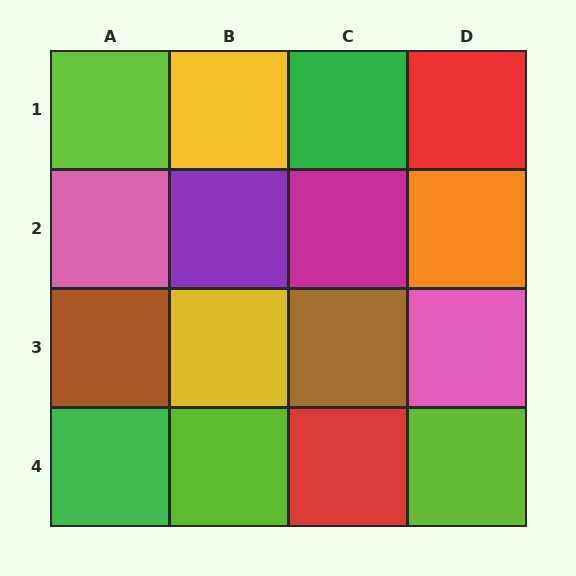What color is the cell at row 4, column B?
Lime.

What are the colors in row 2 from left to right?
Pink, purple, magenta, orange.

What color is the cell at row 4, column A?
Green.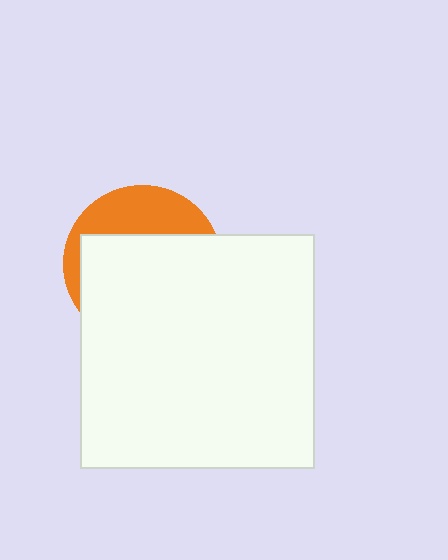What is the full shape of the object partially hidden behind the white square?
The partially hidden object is an orange circle.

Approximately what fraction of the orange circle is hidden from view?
Roughly 69% of the orange circle is hidden behind the white square.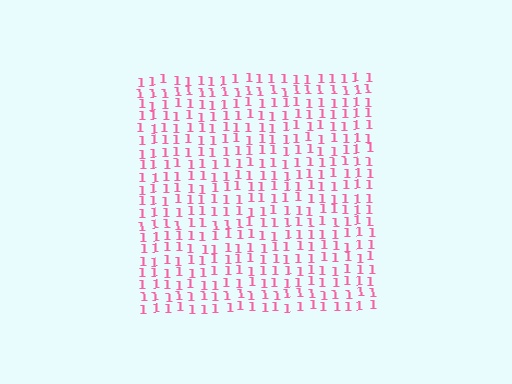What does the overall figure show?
The overall figure shows a square.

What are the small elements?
The small elements are digit 1's.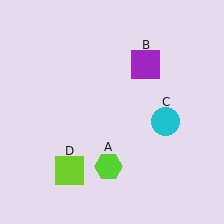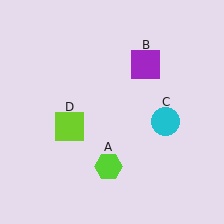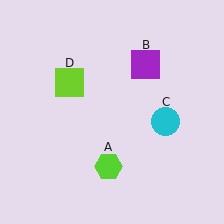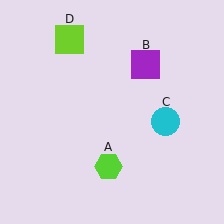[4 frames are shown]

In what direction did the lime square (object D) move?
The lime square (object D) moved up.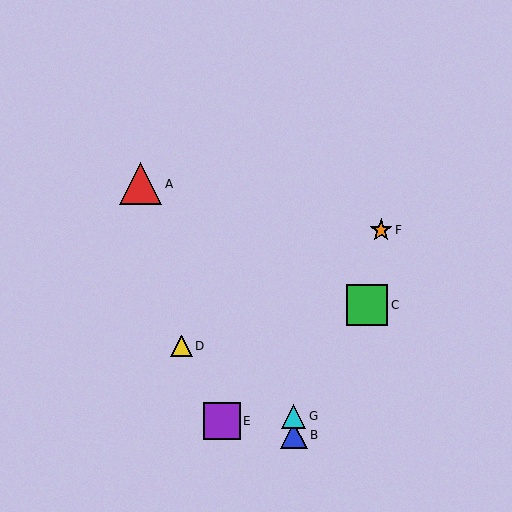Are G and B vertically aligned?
Yes, both are at x≈294.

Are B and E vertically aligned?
No, B is at x≈294 and E is at x≈222.